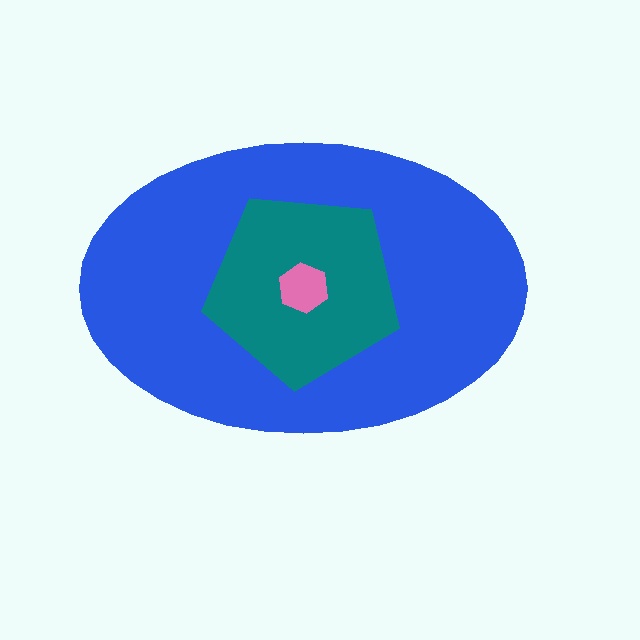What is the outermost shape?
The blue ellipse.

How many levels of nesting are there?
3.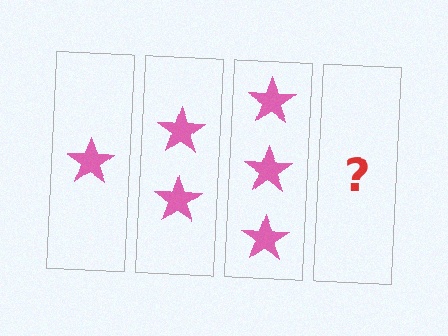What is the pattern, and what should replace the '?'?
The pattern is that each step adds one more star. The '?' should be 4 stars.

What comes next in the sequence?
The next element should be 4 stars.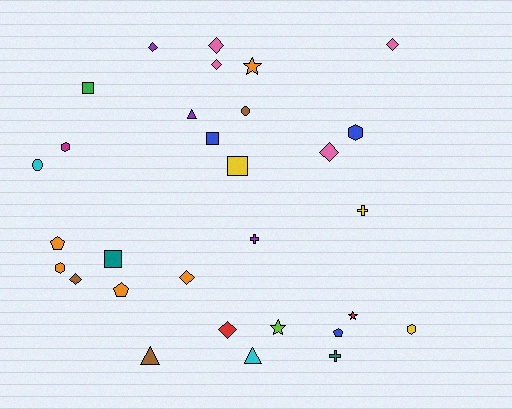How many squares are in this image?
There are 4 squares.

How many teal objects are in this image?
There are 2 teal objects.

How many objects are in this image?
There are 30 objects.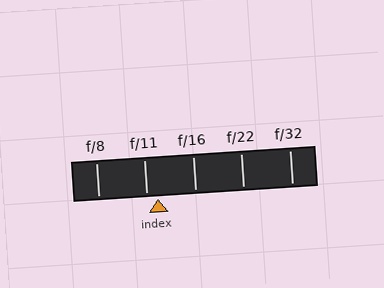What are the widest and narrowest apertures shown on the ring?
The widest aperture shown is f/8 and the narrowest is f/32.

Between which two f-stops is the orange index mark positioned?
The index mark is between f/11 and f/16.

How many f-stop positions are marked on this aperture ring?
There are 5 f-stop positions marked.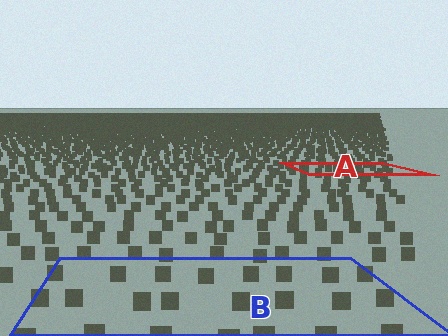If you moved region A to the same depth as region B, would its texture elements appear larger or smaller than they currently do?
They would appear larger. At a closer depth, the same texture elements are projected at a bigger on-screen size.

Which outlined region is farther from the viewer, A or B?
Region A is farther from the viewer — the texture elements inside it appear smaller and more densely packed.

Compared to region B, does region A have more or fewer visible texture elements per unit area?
Region A has more texture elements per unit area — they are packed more densely because it is farther away.